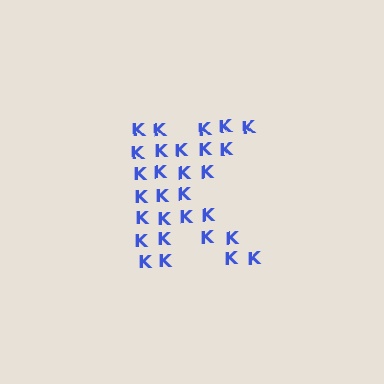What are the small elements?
The small elements are letter K's.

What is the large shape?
The large shape is the letter K.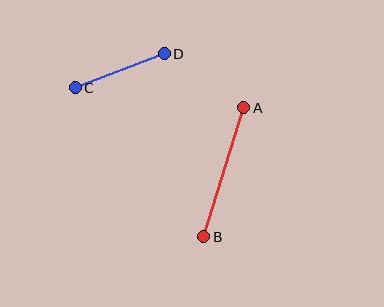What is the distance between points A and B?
The distance is approximately 135 pixels.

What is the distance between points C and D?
The distance is approximately 95 pixels.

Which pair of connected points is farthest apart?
Points A and B are farthest apart.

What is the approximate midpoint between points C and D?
The midpoint is at approximately (120, 71) pixels.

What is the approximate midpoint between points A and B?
The midpoint is at approximately (224, 172) pixels.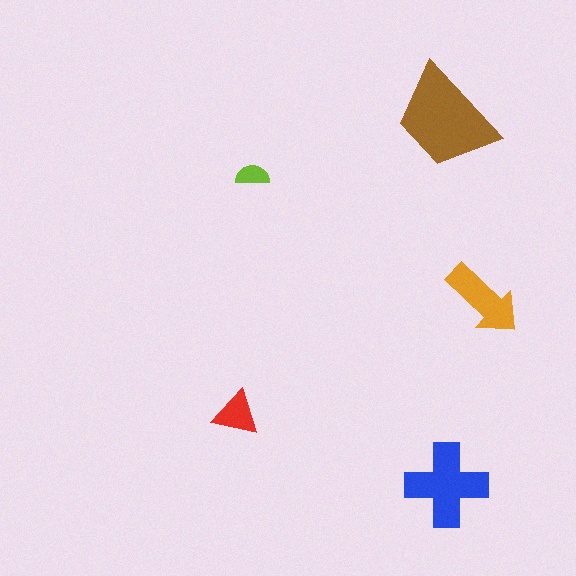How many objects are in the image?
There are 5 objects in the image.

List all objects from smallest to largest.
The lime semicircle, the red triangle, the orange arrow, the blue cross, the brown trapezoid.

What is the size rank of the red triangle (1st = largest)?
4th.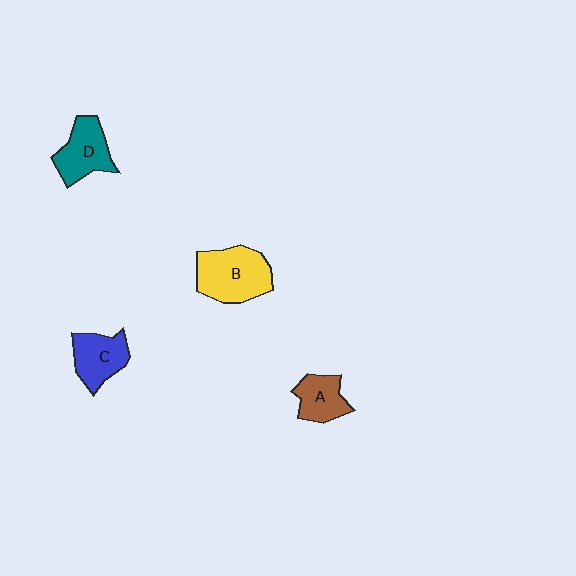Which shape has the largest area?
Shape B (yellow).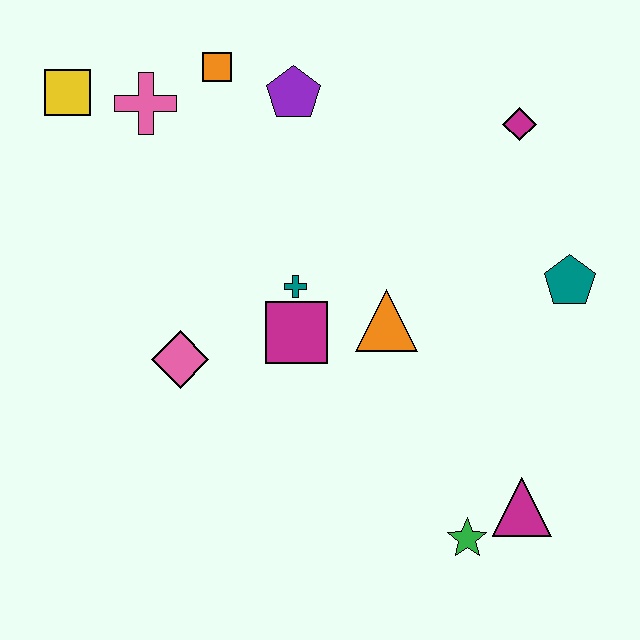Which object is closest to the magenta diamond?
The teal pentagon is closest to the magenta diamond.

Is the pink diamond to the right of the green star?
No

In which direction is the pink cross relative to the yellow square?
The pink cross is to the right of the yellow square.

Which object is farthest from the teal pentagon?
The yellow square is farthest from the teal pentagon.